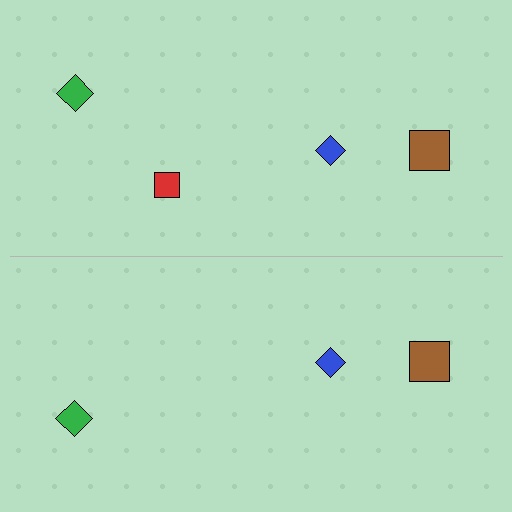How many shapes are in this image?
There are 7 shapes in this image.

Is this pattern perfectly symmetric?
No, the pattern is not perfectly symmetric. A red square is missing from the bottom side.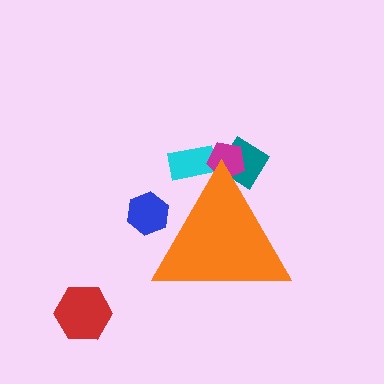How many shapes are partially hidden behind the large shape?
4 shapes are partially hidden.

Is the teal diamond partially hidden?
Yes, the teal diamond is partially hidden behind the orange triangle.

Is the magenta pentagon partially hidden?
Yes, the magenta pentagon is partially hidden behind the orange triangle.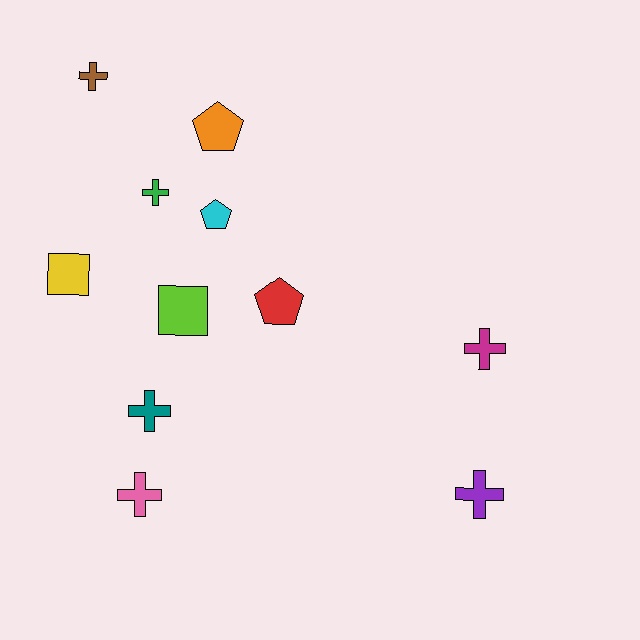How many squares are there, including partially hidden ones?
There are 2 squares.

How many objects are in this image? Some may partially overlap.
There are 11 objects.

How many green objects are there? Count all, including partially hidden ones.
There is 1 green object.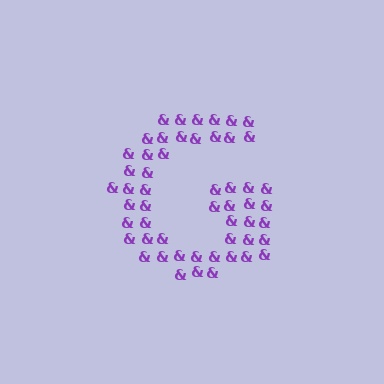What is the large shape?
The large shape is the letter G.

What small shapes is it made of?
It is made of small ampersands.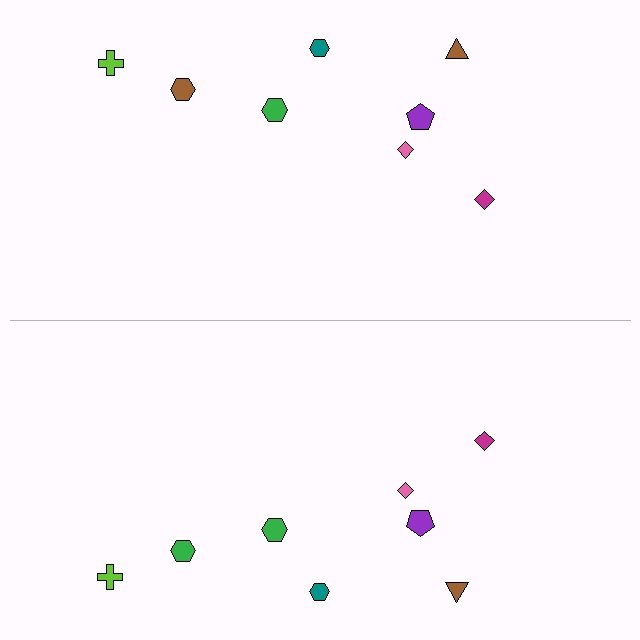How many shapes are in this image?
There are 16 shapes in this image.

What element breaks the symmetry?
The green hexagon on the bottom side breaks the symmetry — its mirror counterpart is brown.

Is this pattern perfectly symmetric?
No, the pattern is not perfectly symmetric. The green hexagon on the bottom side breaks the symmetry — its mirror counterpart is brown.